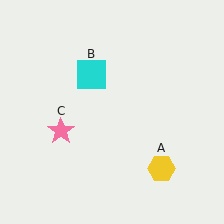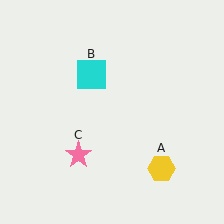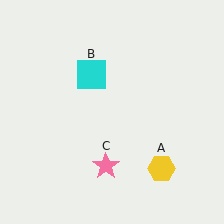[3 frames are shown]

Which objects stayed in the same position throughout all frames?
Yellow hexagon (object A) and cyan square (object B) remained stationary.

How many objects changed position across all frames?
1 object changed position: pink star (object C).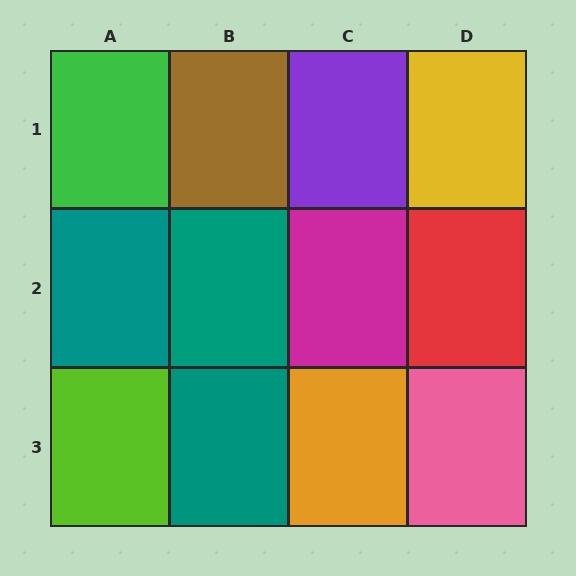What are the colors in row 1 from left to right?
Green, brown, purple, yellow.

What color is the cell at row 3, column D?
Pink.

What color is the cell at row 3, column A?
Lime.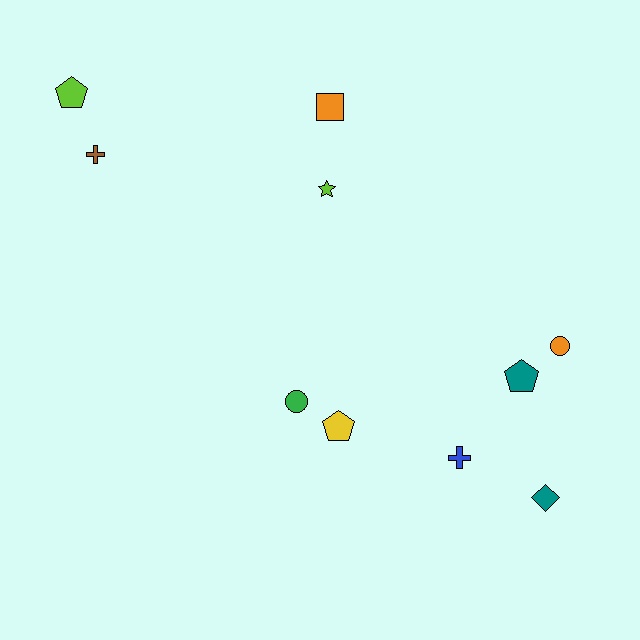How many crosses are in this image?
There are 2 crosses.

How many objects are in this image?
There are 10 objects.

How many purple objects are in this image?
There are no purple objects.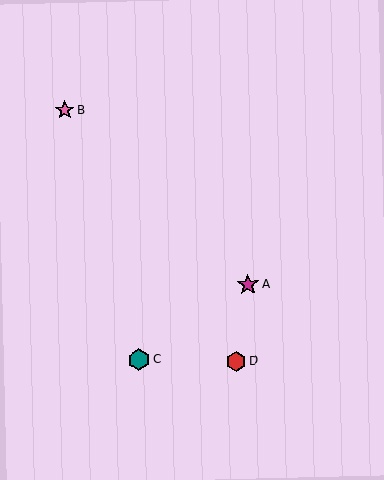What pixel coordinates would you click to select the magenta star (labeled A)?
Click at (248, 284) to select the magenta star A.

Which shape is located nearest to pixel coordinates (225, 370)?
The red hexagon (labeled D) at (236, 361) is nearest to that location.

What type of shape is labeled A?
Shape A is a magenta star.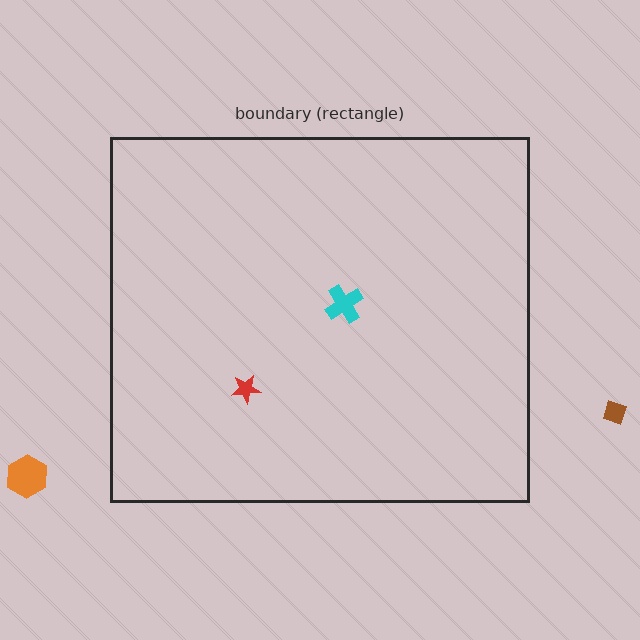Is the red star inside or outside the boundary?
Inside.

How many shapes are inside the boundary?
2 inside, 2 outside.